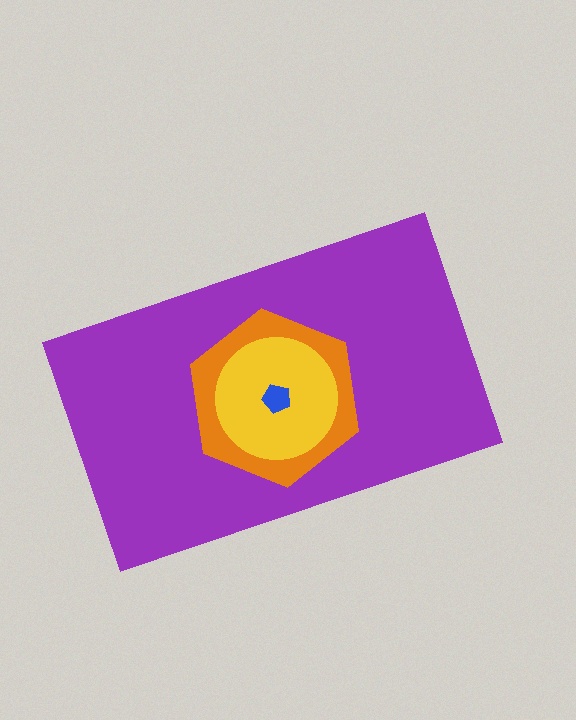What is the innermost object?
The blue pentagon.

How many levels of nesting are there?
4.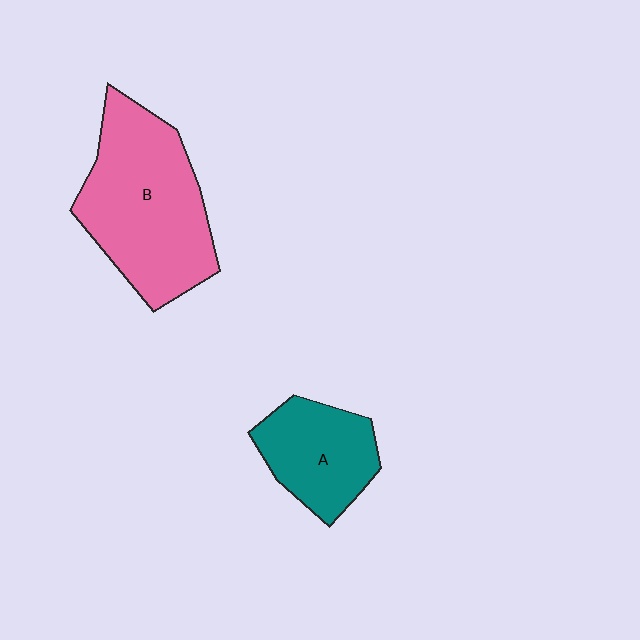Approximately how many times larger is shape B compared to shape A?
Approximately 1.8 times.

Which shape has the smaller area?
Shape A (teal).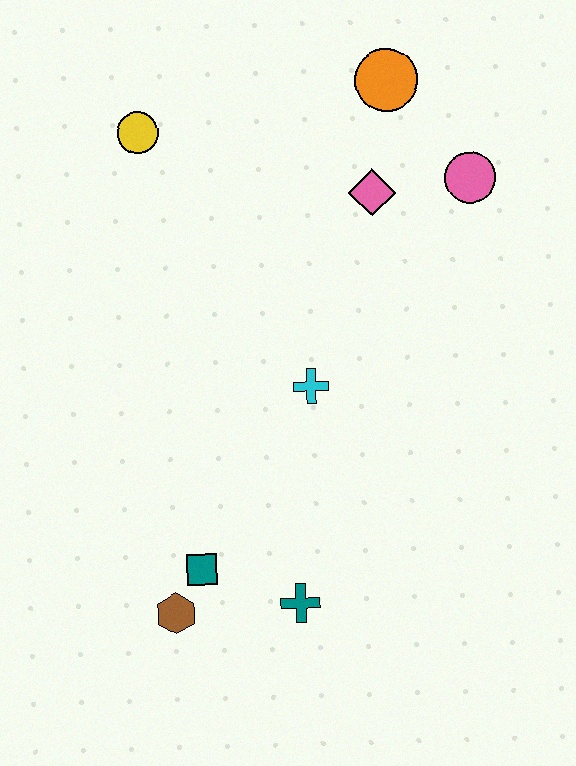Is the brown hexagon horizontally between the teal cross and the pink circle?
No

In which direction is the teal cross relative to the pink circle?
The teal cross is below the pink circle.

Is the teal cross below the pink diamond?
Yes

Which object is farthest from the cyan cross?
The orange circle is farthest from the cyan cross.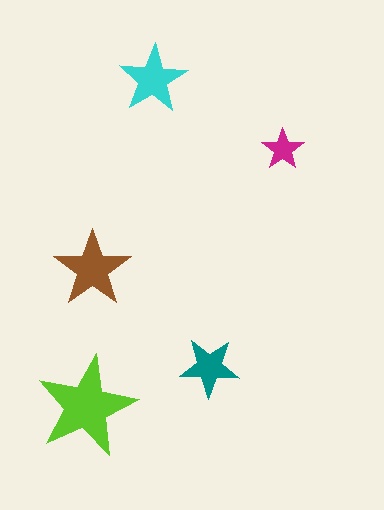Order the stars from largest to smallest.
the lime one, the brown one, the cyan one, the teal one, the magenta one.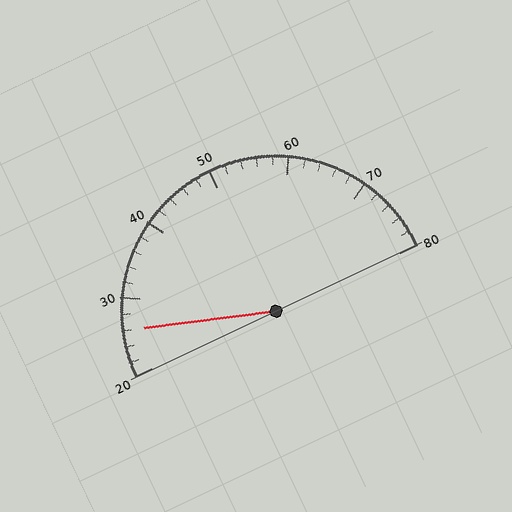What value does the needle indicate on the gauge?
The needle indicates approximately 26.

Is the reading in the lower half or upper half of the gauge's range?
The reading is in the lower half of the range (20 to 80).